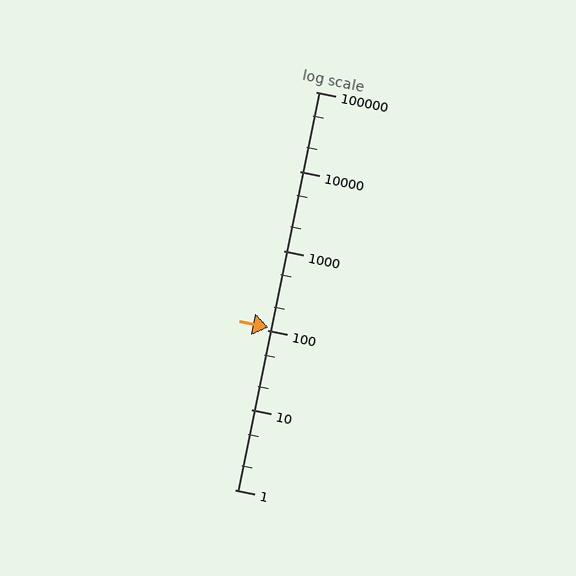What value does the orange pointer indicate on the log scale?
The pointer indicates approximately 110.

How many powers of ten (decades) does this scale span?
The scale spans 5 decades, from 1 to 100000.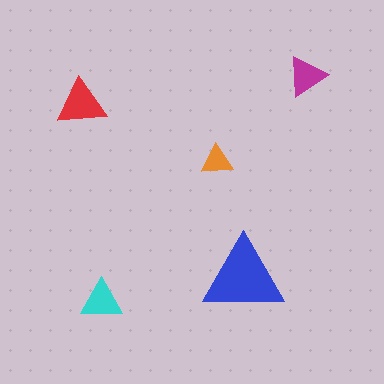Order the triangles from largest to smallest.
the blue one, the red one, the cyan one, the magenta one, the orange one.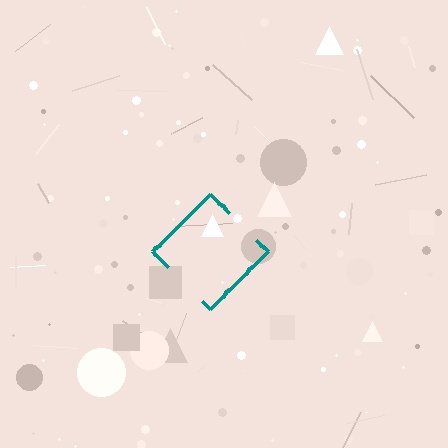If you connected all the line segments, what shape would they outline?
They would outline a diamond.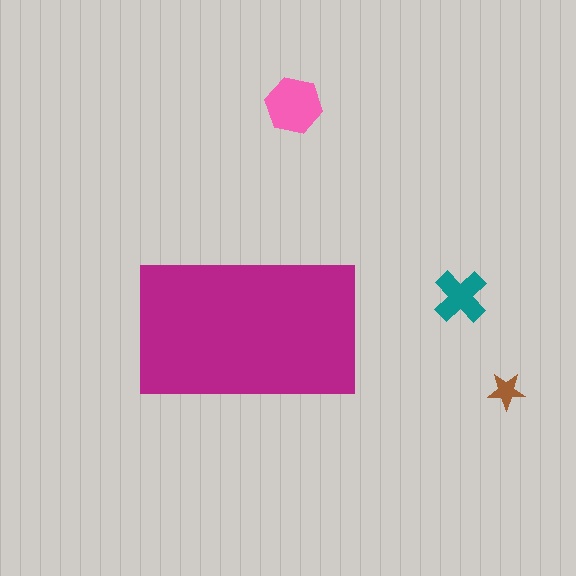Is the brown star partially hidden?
No, the brown star is fully visible.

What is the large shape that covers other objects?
A magenta rectangle.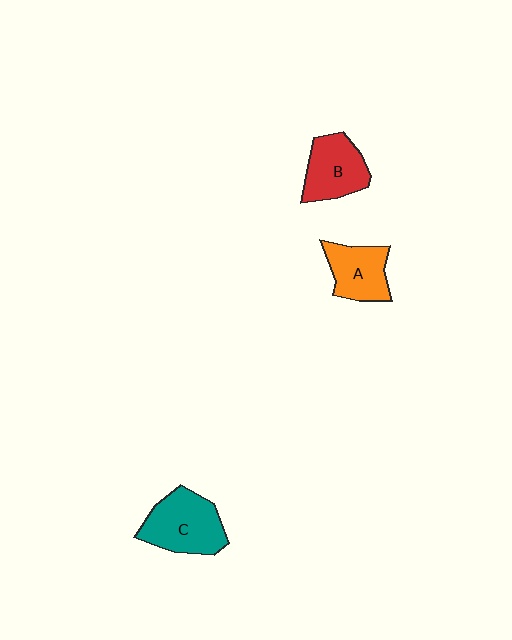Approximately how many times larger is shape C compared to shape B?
Approximately 1.2 times.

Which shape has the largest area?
Shape C (teal).